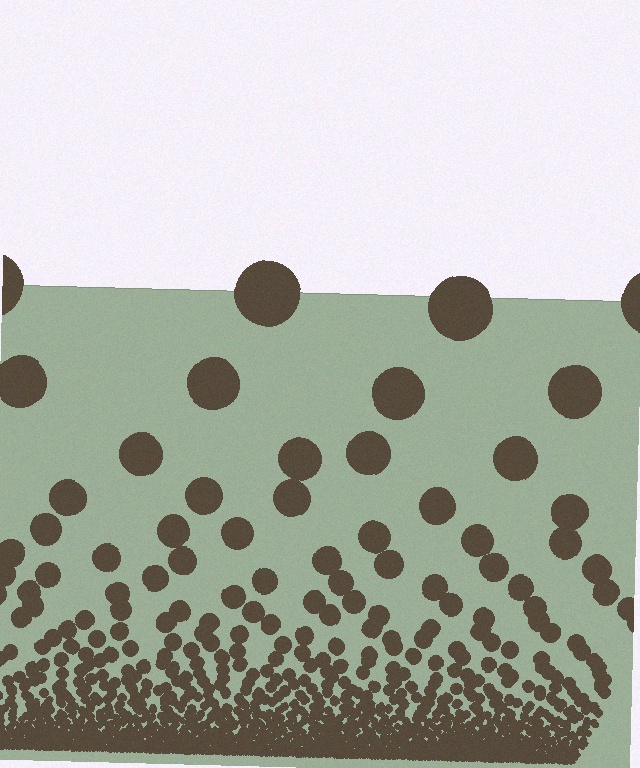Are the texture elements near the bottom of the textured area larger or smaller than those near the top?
Smaller. The gradient is inverted — elements near the bottom are smaller and denser.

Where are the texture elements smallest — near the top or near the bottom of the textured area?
Near the bottom.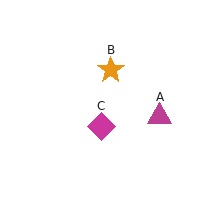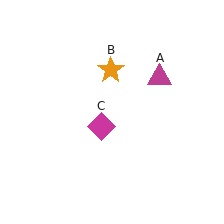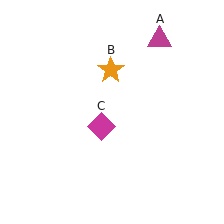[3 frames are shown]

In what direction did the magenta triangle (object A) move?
The magenta triangle (object A) moved up.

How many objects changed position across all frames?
1 object changed position: magenta triangle (object A).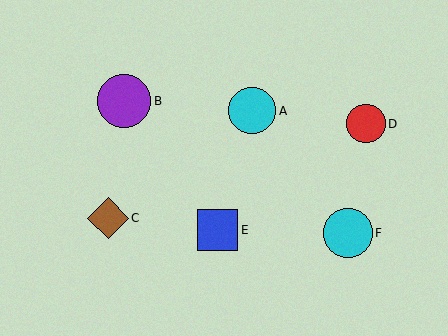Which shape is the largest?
The purple circle (labeled B) is the largest.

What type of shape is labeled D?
Shape D is a red circle.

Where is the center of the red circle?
The center of the red circle is at (366, 124).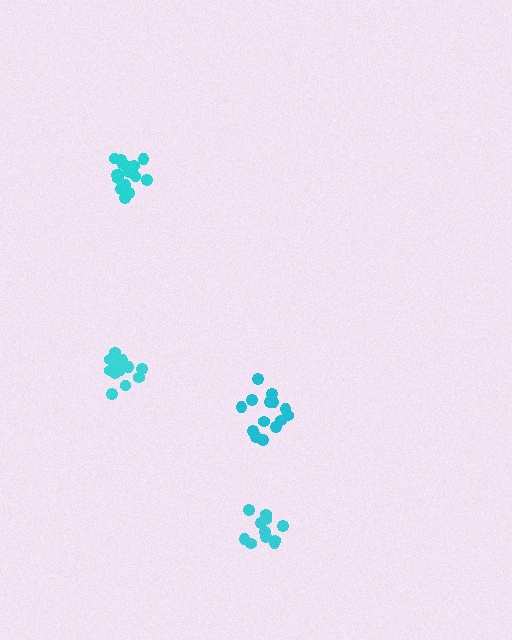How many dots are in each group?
Group 1: 11 dots, Group 2: 14 dots, Group 3: 14 dots, Group 4: 17 dots (56 total).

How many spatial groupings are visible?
There are 4 spatial groupings.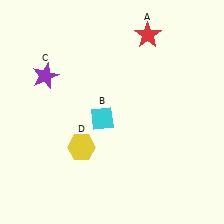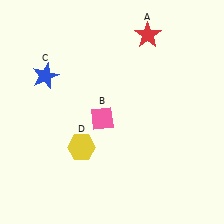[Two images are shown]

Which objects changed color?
B changed from cyan to pink. C changed from purple to blue.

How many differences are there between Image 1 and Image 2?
There are 2 differences between the two images.